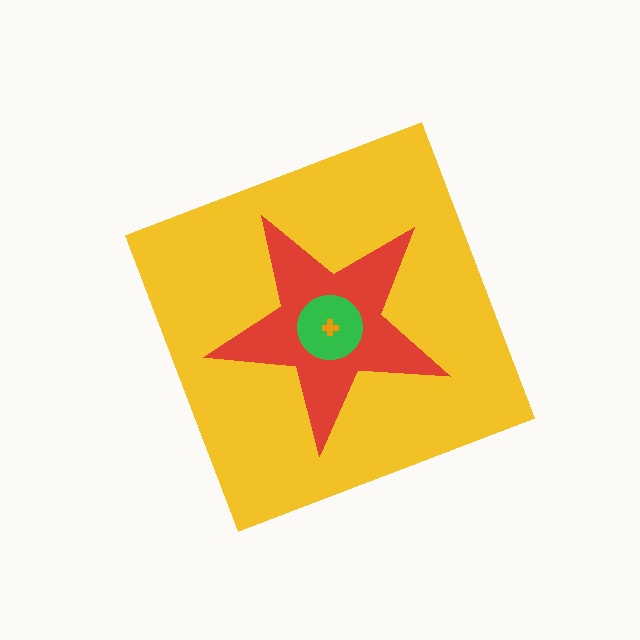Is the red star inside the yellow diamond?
Yes.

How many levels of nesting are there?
4.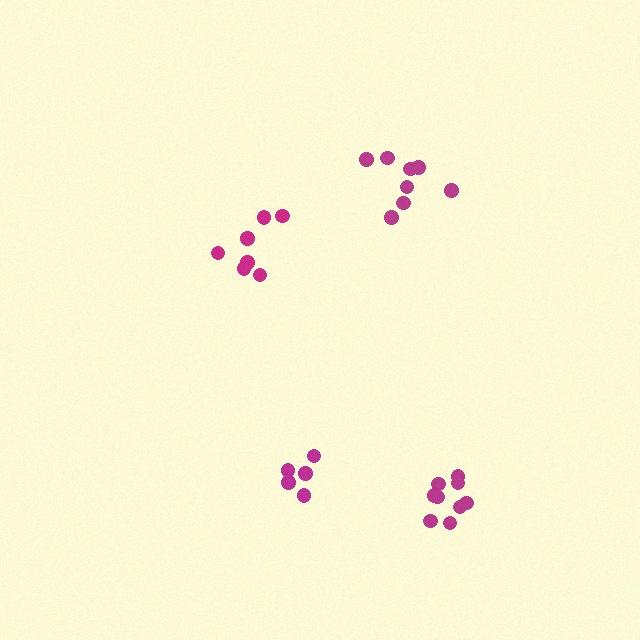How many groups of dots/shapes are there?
There are 4 groups.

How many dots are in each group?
Group 1: 7 dots, Group 2: 5 dots, Group 3: 8 dots, Group 4: 9 dots (29 total).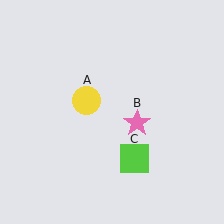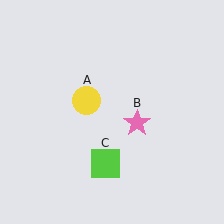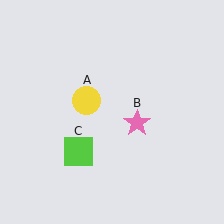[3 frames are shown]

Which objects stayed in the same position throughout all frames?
Yellow circle (object A) and pink star (object B) remained stationary.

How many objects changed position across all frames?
1 object changed position: lime square (object C).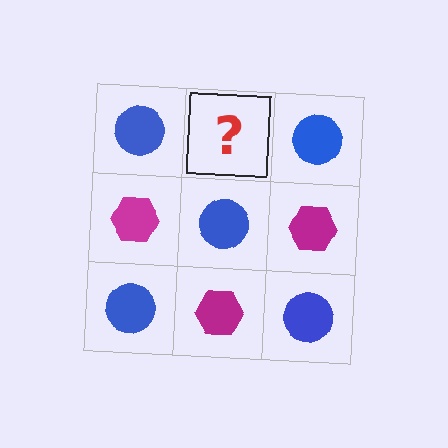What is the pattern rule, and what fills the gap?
The rule is that it alternates blue circle and magenta hexagon in a checkerboard pattern. The gap should be filled with a magenta hexagon.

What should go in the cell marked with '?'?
The missing cell should contain a magenta hexagon.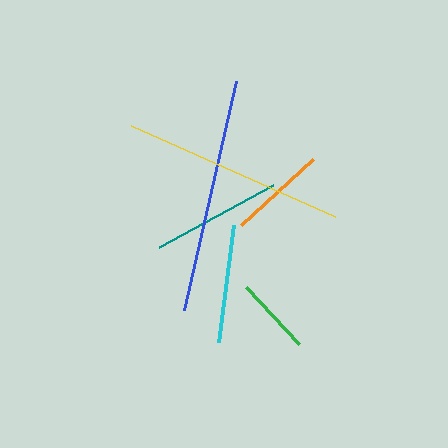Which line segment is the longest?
The blue line is the longest at approximately 235 pixels.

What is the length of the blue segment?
The blue segment is approximately 235 pixels long.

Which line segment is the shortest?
The green line is the shortest at approximately 78 pixels.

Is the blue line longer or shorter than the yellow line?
The blue line is longer than the yellow line.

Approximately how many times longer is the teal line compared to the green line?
The teal line is approximately 1.7 times the length of the green line.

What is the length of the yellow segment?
The yellow segment is approximately 223 pixels long.